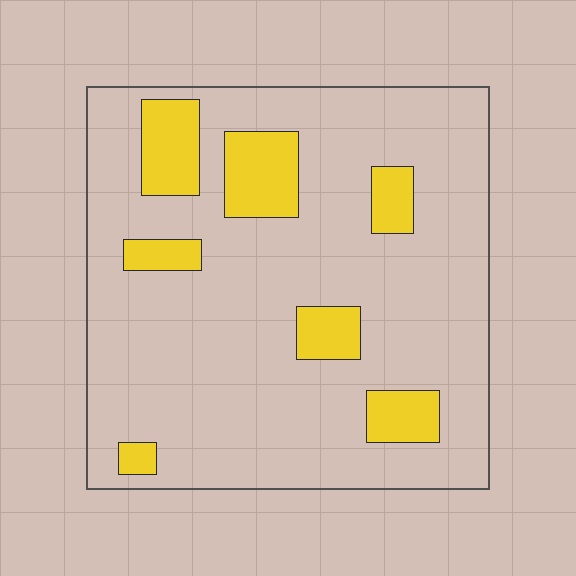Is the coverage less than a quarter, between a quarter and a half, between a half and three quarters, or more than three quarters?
Less than a quarter.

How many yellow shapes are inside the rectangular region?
7.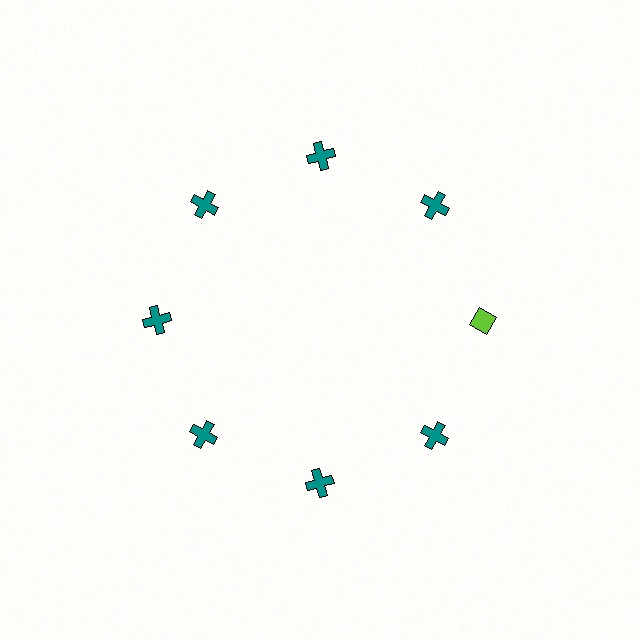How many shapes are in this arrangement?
There are 8 shapes arranged in a ring pattern.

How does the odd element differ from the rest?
It differs in both color (lime instead of teal) and shape (diamond instead of cross).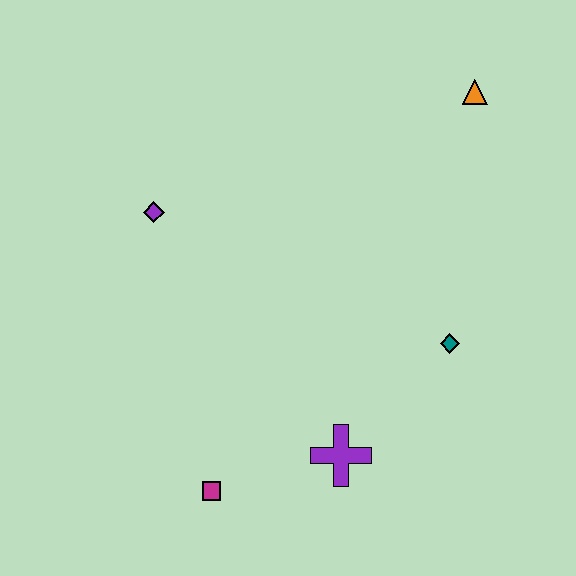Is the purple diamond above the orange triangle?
No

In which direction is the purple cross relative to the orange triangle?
The purple cross is below the orange triangle.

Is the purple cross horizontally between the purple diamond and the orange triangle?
Yes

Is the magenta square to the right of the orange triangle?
No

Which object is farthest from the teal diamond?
The purple diamond is farthest from the teal diamond.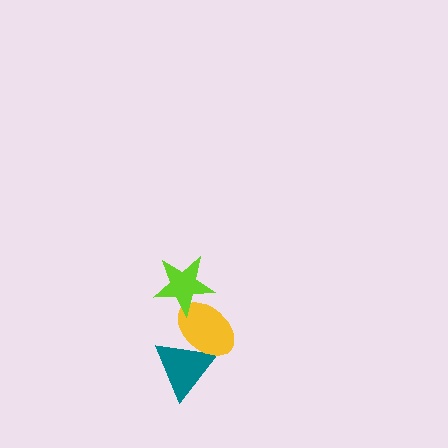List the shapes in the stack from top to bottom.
From top to bottom: the lime star, the yellow ellipse, the teal triangle.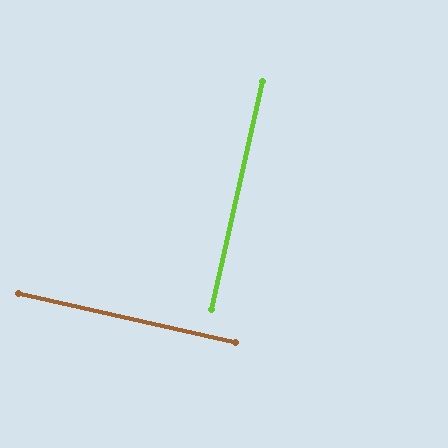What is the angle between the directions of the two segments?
Approximately 90 degrees.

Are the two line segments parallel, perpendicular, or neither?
Perpendicular — they meet at approximately 90°.